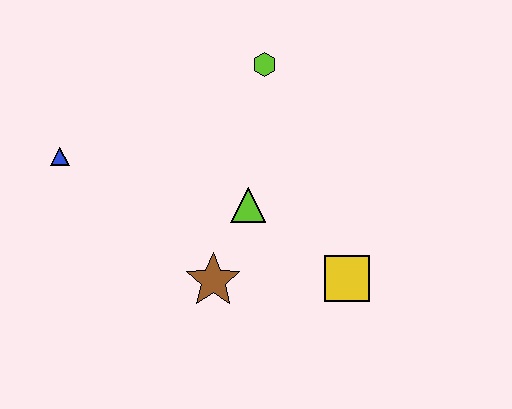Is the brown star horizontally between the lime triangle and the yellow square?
No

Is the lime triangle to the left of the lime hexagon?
Yes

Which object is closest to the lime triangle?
The brown star is closest to the lime triangle.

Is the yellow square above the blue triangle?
No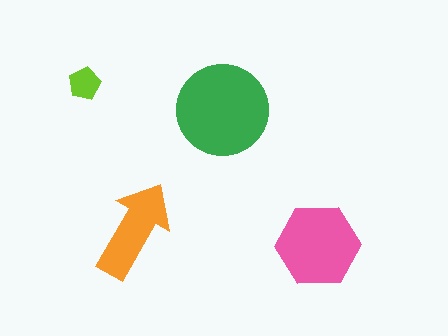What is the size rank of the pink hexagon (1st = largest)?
2nd.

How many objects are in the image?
There are 4 objects in the image.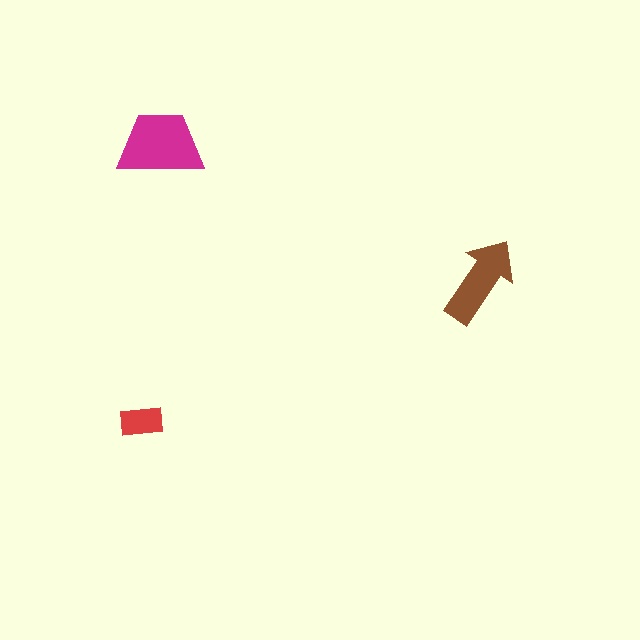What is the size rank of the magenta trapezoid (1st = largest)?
1st.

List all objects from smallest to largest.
The red rectangle, the brown arrow, the magenta trapezoid.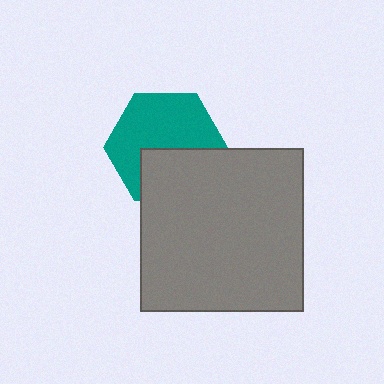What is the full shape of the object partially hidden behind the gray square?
The partially hidden object is a teal hexagon.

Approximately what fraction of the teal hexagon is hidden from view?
Roughly 39% of the teal hexagon is hidden behind the gray square.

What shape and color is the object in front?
The object in front is a gray square.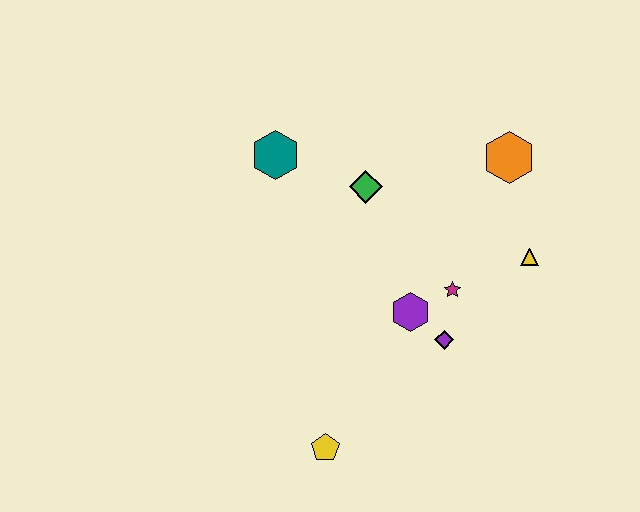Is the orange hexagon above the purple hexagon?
Yes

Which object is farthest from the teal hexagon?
The yellow pentagon is farthest from the teal hexagon.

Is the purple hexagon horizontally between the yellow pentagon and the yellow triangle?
Yes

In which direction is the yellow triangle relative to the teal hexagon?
The yellow triangle is to the right of the teal hexagon.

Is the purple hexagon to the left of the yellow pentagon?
No